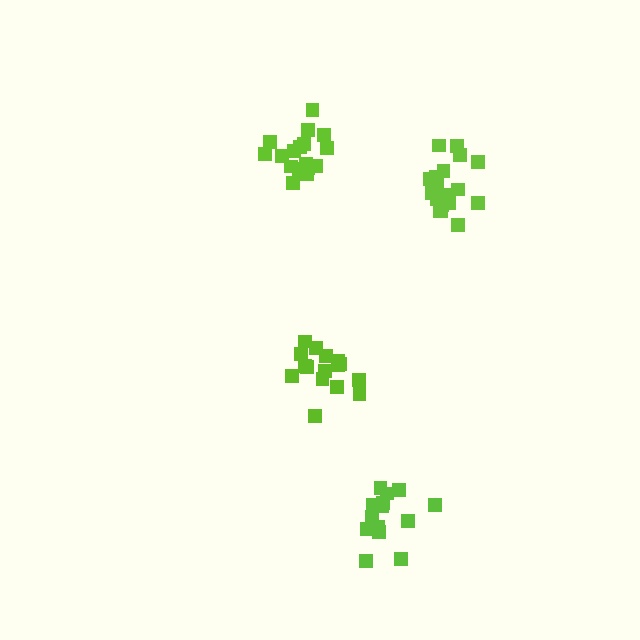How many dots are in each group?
Group 1: 18 dots, Group 2: 14 dots, Group 3: 16 dots, Group 4: 18 dots (66 total).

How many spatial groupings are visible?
There are 4 spatial groupings.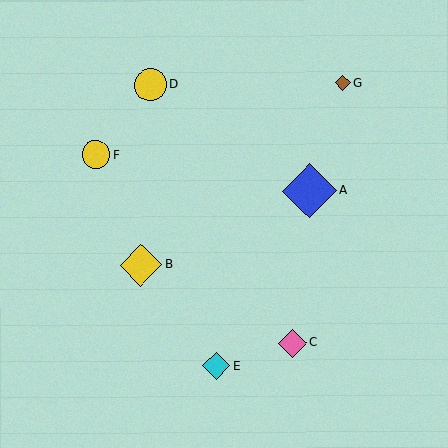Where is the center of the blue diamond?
The center of the blue diamond is at (309, 191).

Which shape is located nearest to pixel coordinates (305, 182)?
The blue diamond (labeled A) at (309, 191) is nearest to that location.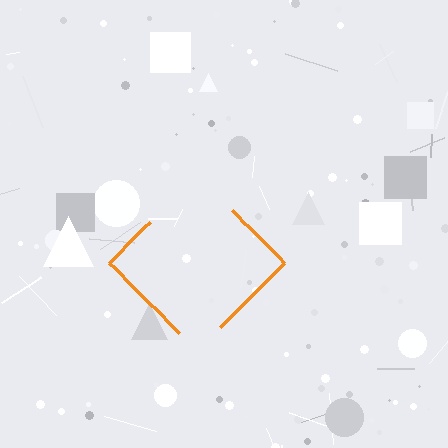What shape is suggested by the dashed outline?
The dashed outline suggests a diamond.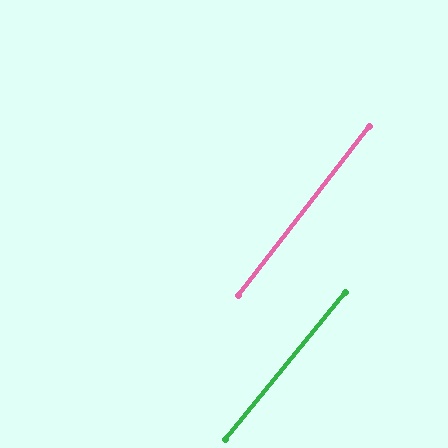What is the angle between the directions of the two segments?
Approximately 2 degrees.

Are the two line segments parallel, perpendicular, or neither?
Parallel — their directions differ by only 1.7°.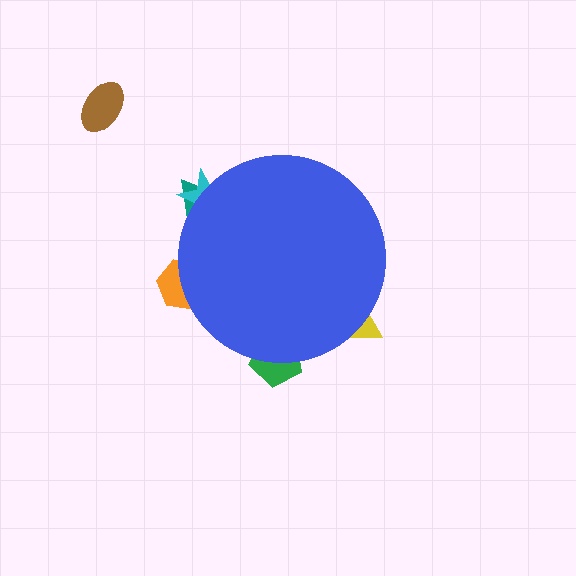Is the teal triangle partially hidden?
Yes, the teal triangle is partially hidden behind the blue circle.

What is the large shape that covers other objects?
A blue circle.